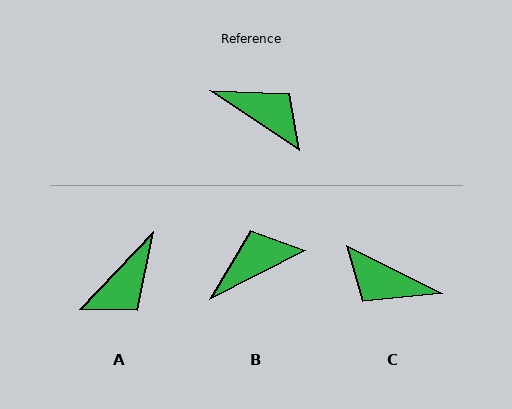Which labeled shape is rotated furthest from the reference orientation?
C, about 173 degrees away.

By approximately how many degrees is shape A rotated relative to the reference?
Approximately 100 degrees clockwise.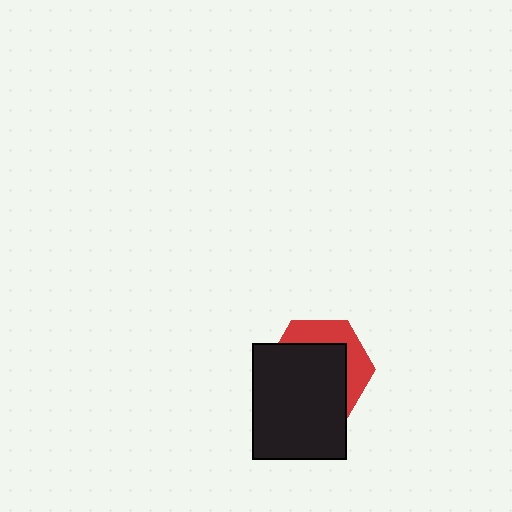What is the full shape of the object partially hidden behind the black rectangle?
The partially hidden object is a red hexagon.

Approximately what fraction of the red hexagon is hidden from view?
Roughly 65% of the red hexagon is hidden behind the black rectangle.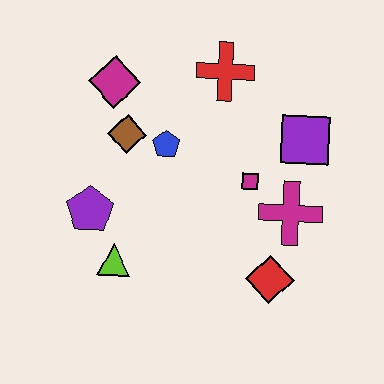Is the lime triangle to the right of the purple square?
No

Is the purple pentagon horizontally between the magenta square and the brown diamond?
No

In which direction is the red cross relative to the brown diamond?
The red cross is to the right of the brown diamond.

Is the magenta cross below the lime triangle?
No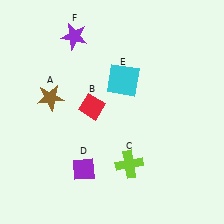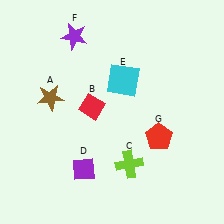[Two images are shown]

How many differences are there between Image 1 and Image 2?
There is 1 difference between the two images.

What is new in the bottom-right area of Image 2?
A red pentagon (G) was added in the bottom-right area of Image 2.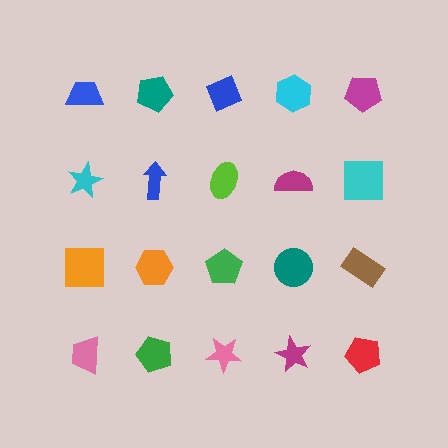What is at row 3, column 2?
An orange hexagon.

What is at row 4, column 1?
A pink trapezoid.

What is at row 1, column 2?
A teal pentagon.